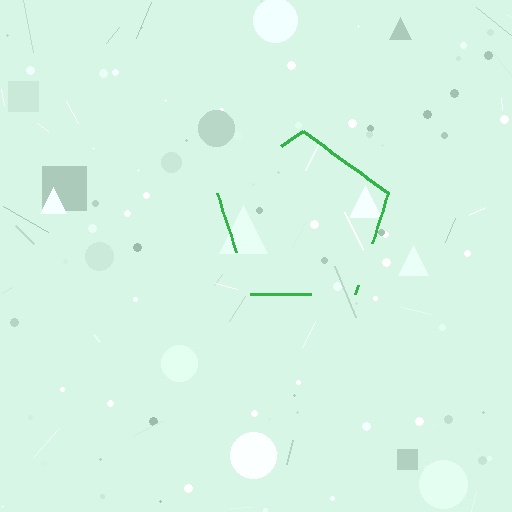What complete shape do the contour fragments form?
The contour fragments form a pentagon.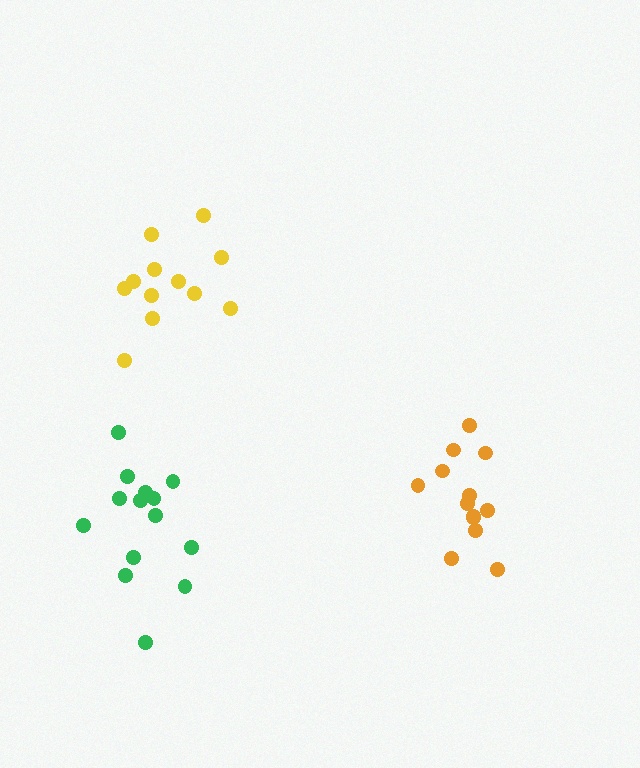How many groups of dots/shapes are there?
There are 3 groups.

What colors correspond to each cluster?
The clusters are colored: green, orange, yellow.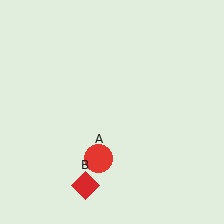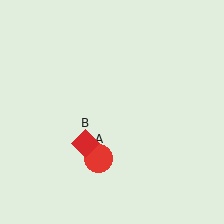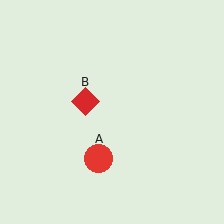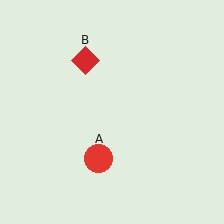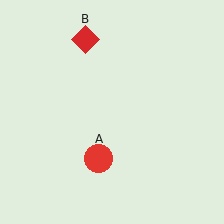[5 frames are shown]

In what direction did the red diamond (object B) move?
The red diamond (object B) moved up.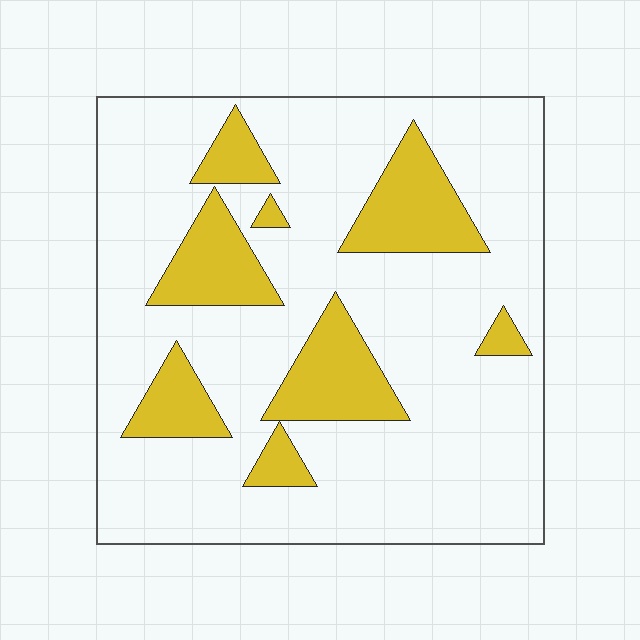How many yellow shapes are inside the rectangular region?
8.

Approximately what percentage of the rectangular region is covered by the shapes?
Approximately 20%.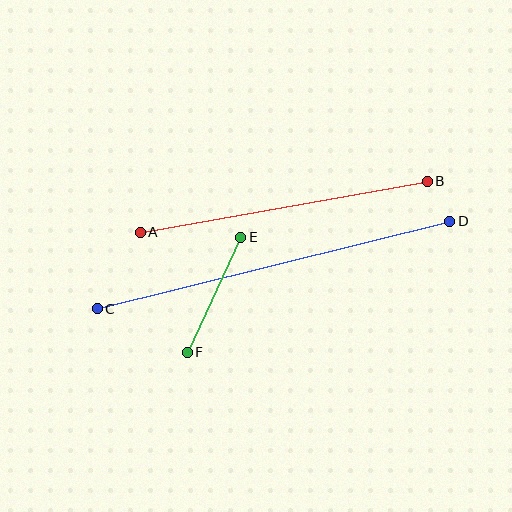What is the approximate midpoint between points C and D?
The midpoint is at approximately (274, 265) pixels.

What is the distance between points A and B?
The distance is approximately 292 pixels.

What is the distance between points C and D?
The distance is approximately 363 pixels.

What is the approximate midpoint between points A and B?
The midpoint is at approximately (284, 207) pixels.